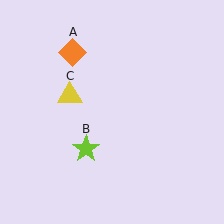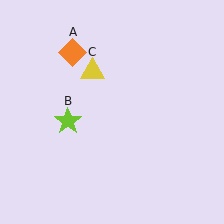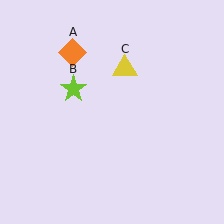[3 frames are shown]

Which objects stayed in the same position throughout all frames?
Orange diamond (object A) remained stationary.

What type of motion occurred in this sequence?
The lime star (object B), yellow triangle (object C) rotated clockwise around the center of the scene.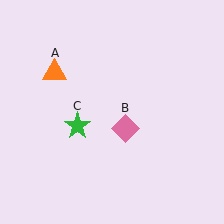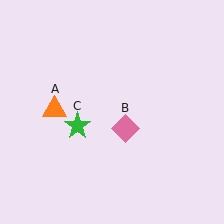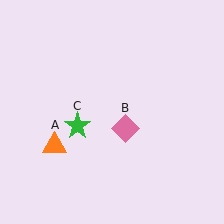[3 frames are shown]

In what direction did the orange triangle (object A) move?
The orange triangle (object A) moved down.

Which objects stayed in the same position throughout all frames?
Pink diamond (object B) and green star (object C) remained stationary.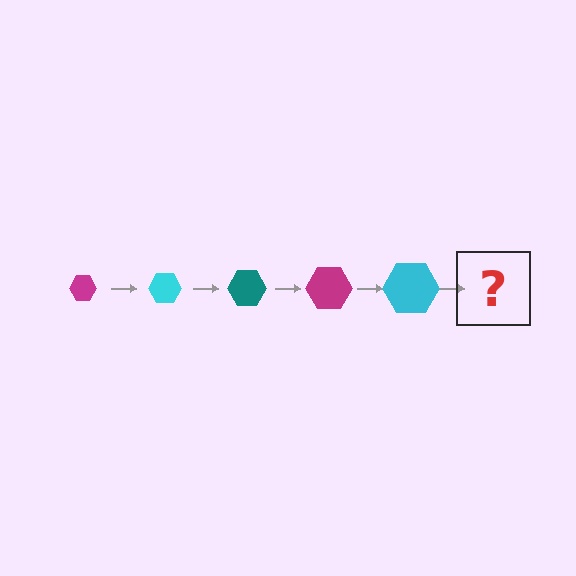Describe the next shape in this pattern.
It should be a teal hexagon, larger than the previous one.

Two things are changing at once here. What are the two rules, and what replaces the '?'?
The two rules are that the hexagon grows larger each step and the color cycles through magenta, cyan, and teal. The '?' should be a teal hexagon, larger than the previous one.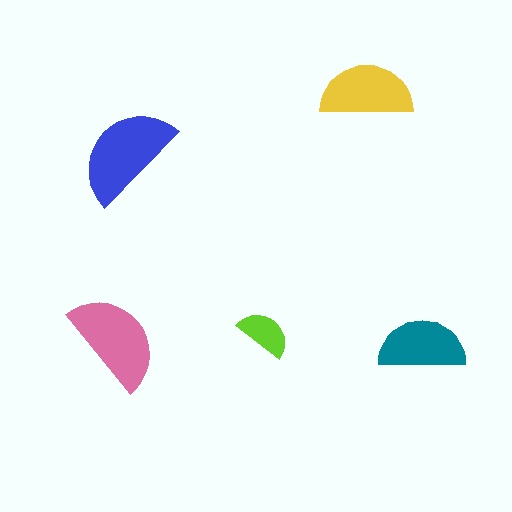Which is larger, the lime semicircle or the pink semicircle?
The pink one.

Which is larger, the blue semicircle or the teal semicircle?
The blue one.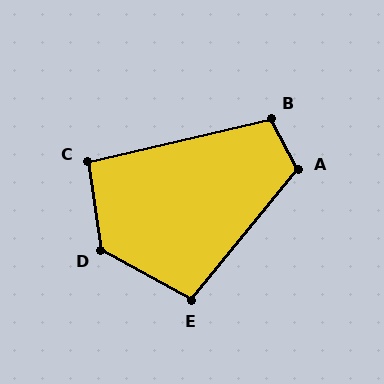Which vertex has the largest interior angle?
D, at approximately 127 degrees.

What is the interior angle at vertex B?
Approximately 104 degrees (obtuse).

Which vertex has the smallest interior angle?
C, at approximately 95 degrees.